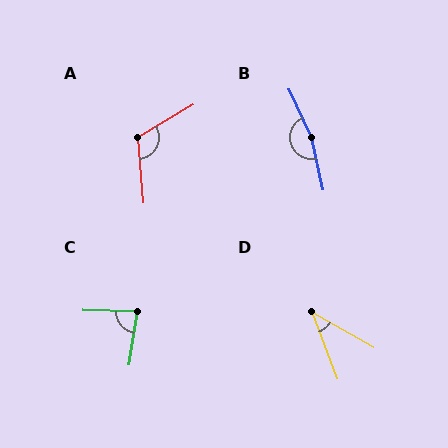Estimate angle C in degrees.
Approximately 83 degrees.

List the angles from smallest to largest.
D (40°), C (83°), A (116°), B (168°).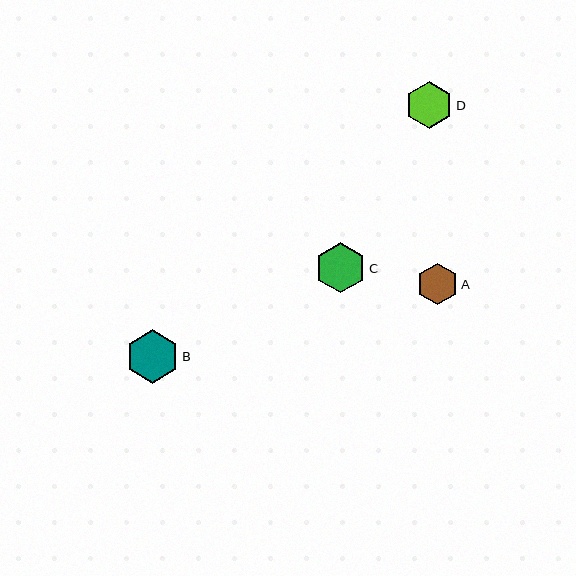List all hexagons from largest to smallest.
From largest to smallest: B, C, D, A.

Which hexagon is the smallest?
Hexagon A is the smallest with a size of approximately 41 pixels.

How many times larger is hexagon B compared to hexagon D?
Hexagon B is approximately 1.1 times the size of hexagon D.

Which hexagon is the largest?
Hexagon B is the largest with a size of approximately 53 pixels.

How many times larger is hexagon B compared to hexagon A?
Hexagon B is approximately 1.3 times the size of hexagon A.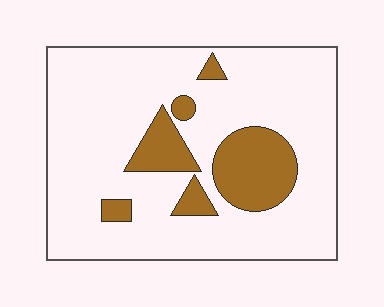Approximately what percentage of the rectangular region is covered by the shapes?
Approximately 20%.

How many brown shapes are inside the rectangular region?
6.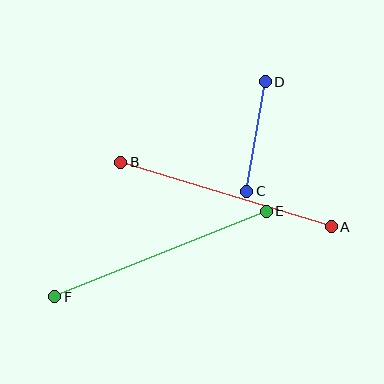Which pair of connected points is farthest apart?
Points E and F are farthest apart.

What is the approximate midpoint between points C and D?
The midpoint is at approximately (256, 136) pixels.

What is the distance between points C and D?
The distance is approximately 111 pixels.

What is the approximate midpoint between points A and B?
The midpoint is at approximately (226, 194) pixels.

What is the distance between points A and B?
The distance is approximately 220 pixels.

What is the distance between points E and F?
The distance is approximately 228 pixels.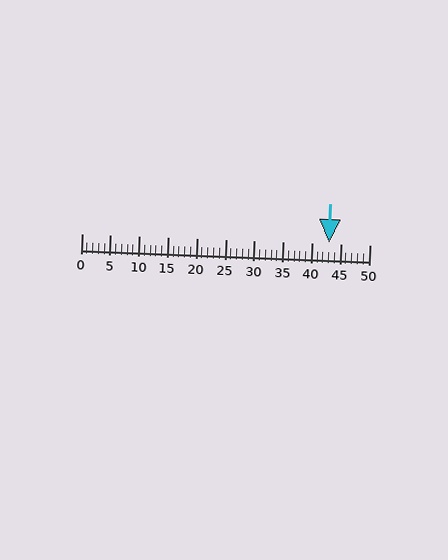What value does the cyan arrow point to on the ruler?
The cyan arrow points to approximately 43.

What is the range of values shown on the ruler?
The ruler shows values from 0 to 50.